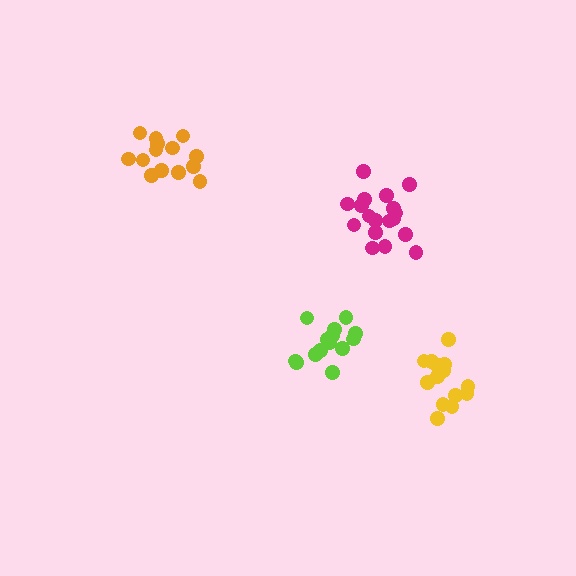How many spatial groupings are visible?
There are 4 spatial groupings.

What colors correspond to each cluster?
The clusters are colored: magenta, orange, lime, yellow.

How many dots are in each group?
Group 1: 19 dots, Group 2: 14 dots, Group 3: 14 dots, Group 4: 14 dots (61 total).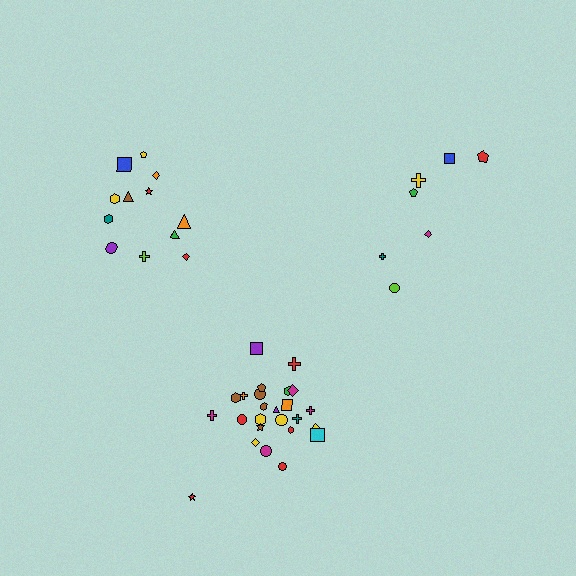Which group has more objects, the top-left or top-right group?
The top-left group.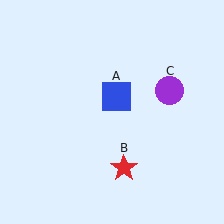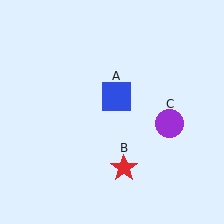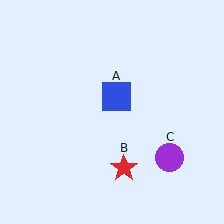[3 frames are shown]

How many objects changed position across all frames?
1 object changed position: purple circle (object C).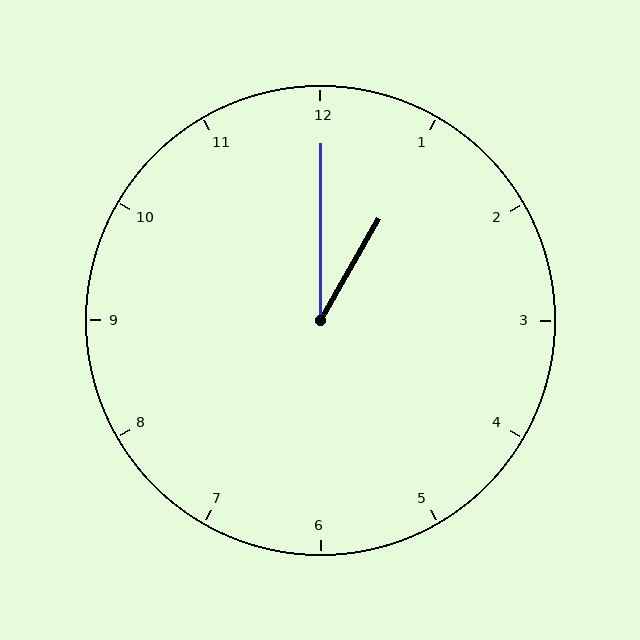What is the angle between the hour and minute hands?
Approximately 30 degrees.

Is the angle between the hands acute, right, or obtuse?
It is acute.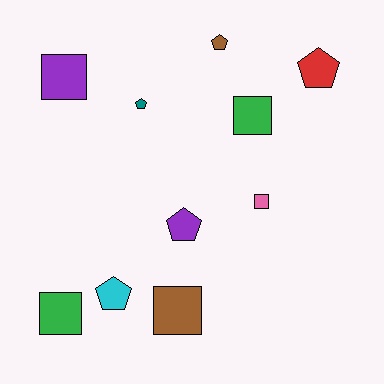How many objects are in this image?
There are 10 objects.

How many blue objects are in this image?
There are no blue objects.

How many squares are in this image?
There are 5 squares.